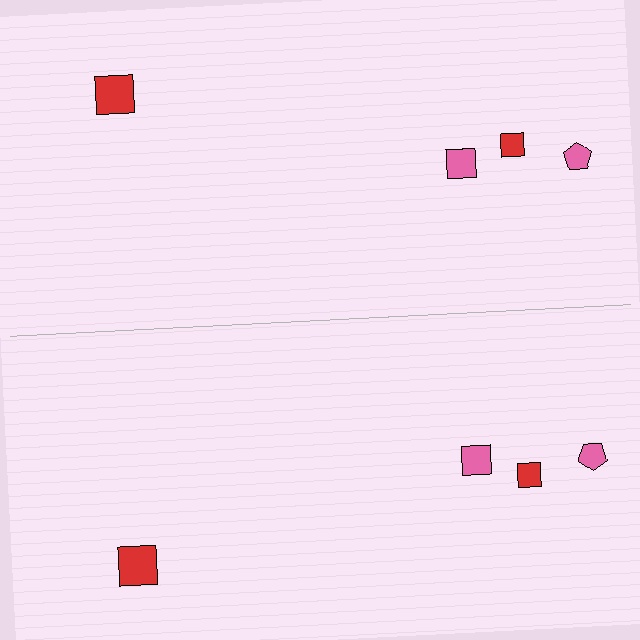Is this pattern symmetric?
Yes, this pattern has bilateral (reflection) symmetry.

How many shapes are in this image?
There are 8 shapes in this image.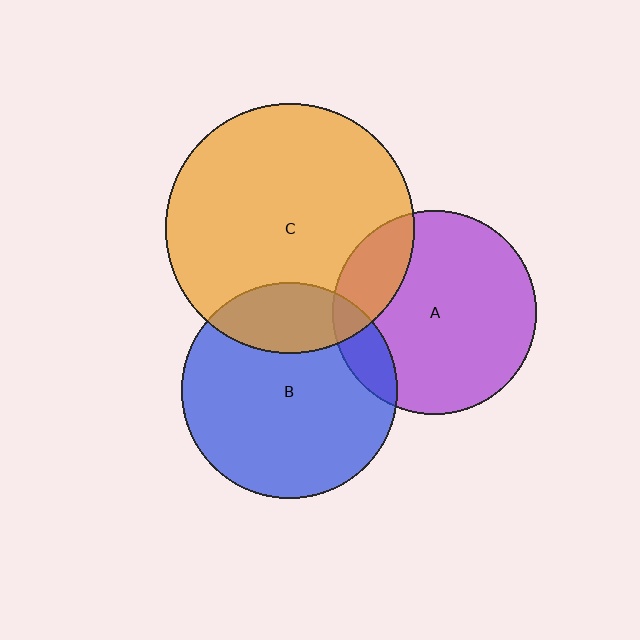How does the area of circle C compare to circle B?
Approximately 1.3 times.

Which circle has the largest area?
Circle C (orange).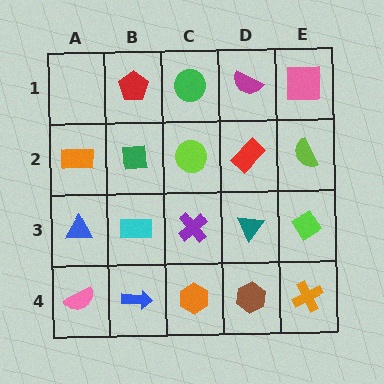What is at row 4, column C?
An orange hexagon.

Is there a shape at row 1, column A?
No, that cell is empty.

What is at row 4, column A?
A pink semicircle.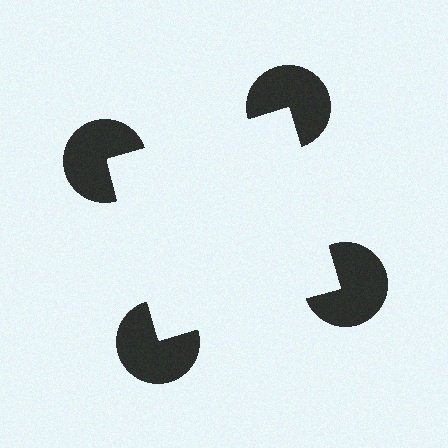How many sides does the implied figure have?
4 sides.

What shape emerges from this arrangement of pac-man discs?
An illusory square — its edges are inferred from the aligned wedge cuts in the pac-man discs, not physically drawn.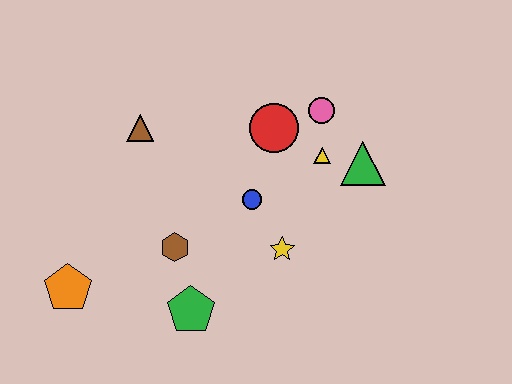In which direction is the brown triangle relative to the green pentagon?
The brown triangle is above the green pentagon.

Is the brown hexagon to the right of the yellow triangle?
No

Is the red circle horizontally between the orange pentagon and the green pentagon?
No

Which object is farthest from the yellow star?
The orange pentagon is farthest from the yellow star.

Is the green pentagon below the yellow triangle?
Yes